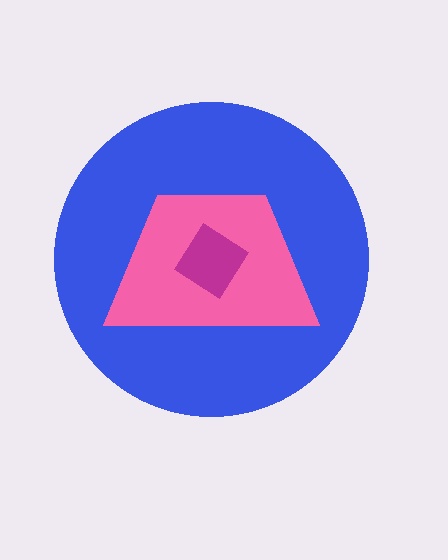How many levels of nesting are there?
3.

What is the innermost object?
The magenta diamond.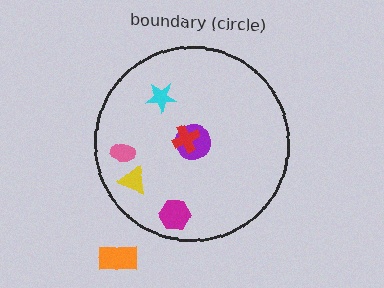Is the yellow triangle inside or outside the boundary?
Inside.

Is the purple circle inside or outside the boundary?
Inside.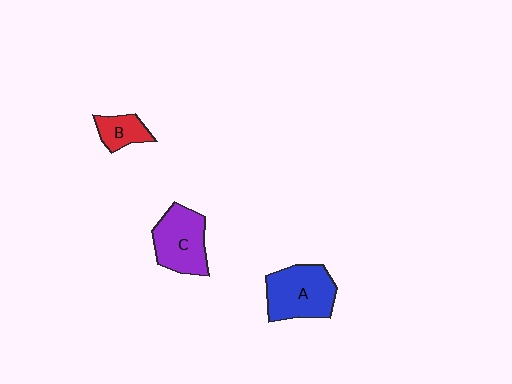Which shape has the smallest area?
Shape B (red).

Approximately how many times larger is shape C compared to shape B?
Approximately 2.0 times.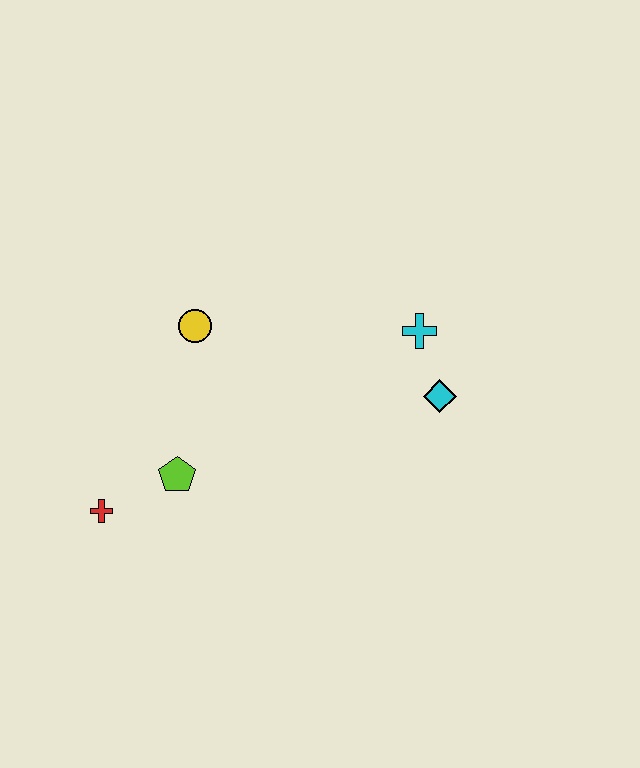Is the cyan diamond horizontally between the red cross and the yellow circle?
No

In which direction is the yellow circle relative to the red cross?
The yellow circle is above the red cross.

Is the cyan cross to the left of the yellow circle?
No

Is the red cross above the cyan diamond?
No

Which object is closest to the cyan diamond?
The cyan cross is closest to the cyan diamond.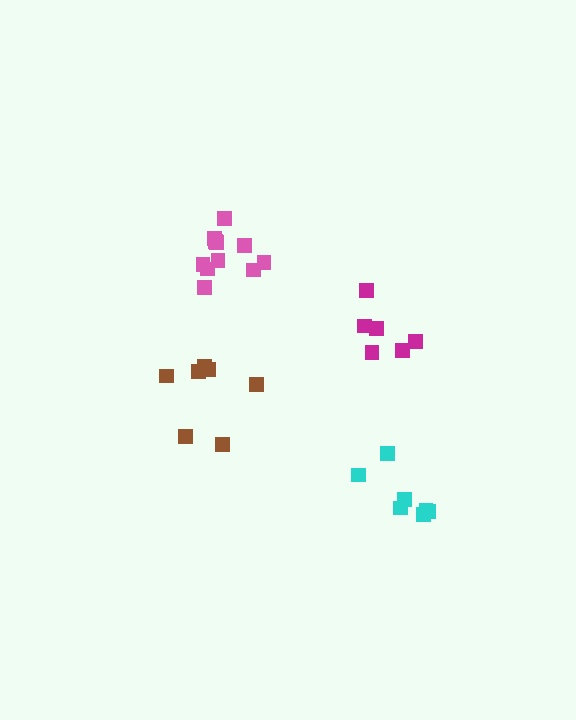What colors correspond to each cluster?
The clusters are colored: brown, magenta, pink, cyan.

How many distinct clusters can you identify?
There are 4 distinct clusters.